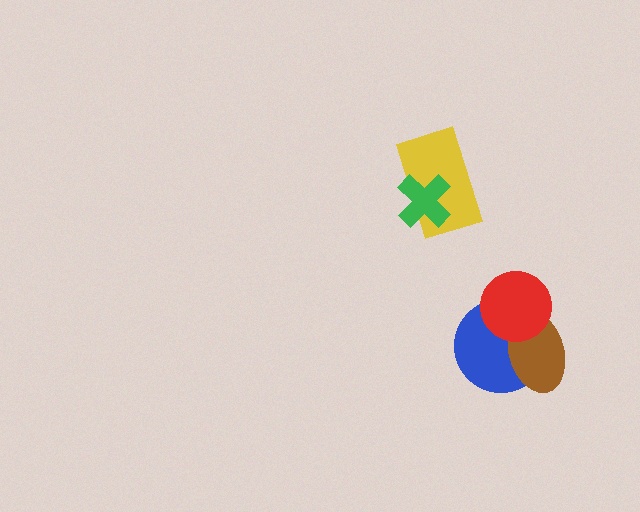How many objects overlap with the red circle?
2 objects overlap with the red circle.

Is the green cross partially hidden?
No, no other shape covers it.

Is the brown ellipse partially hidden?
Yes, it is partially covered by another shape.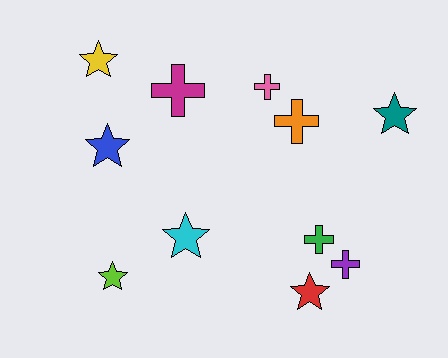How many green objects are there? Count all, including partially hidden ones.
There is 1 green object.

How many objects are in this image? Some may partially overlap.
There are 11 objects.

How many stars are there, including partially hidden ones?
There are 6 stars.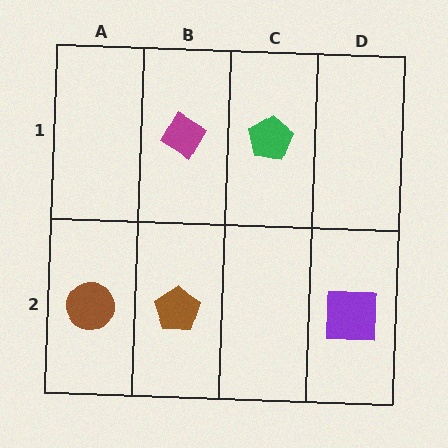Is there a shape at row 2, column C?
No, that cell is empty.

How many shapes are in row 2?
3 shapes.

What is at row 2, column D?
A purple square.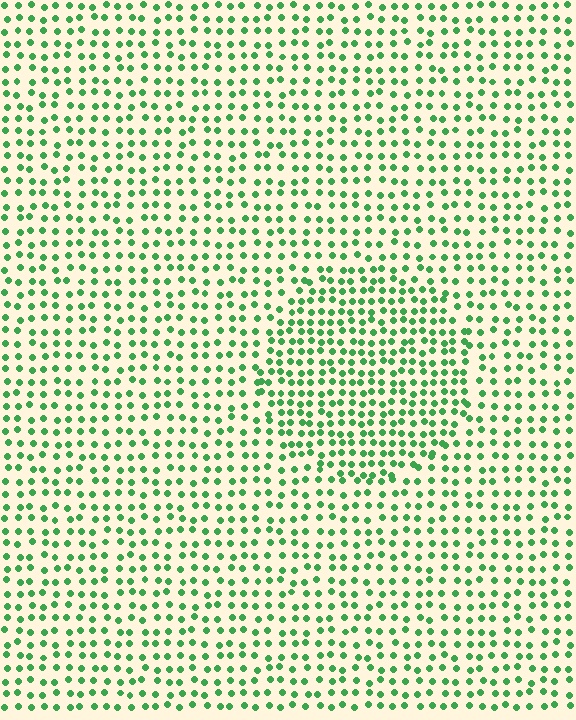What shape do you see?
I see a circle.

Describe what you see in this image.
The image contains small green elements arranged at two different densities. A circle-shaped region is visible where the elements are more densely packed than the surrounding area.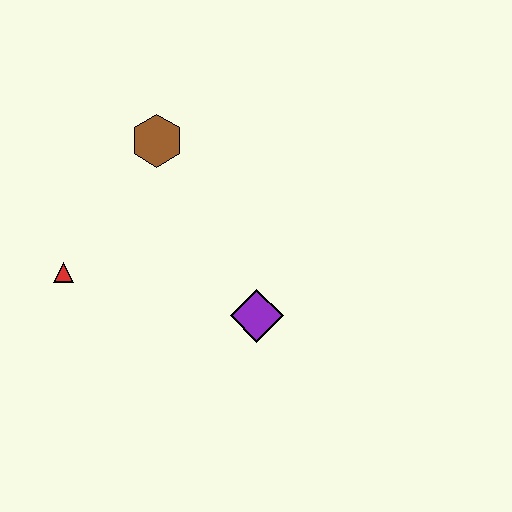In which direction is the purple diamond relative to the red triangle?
The purple diamond is to the right of the red triangle.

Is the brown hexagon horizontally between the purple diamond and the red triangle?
Yes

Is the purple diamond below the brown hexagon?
Yes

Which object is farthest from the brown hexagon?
The purple diamond is farthest from the brown hexagon.